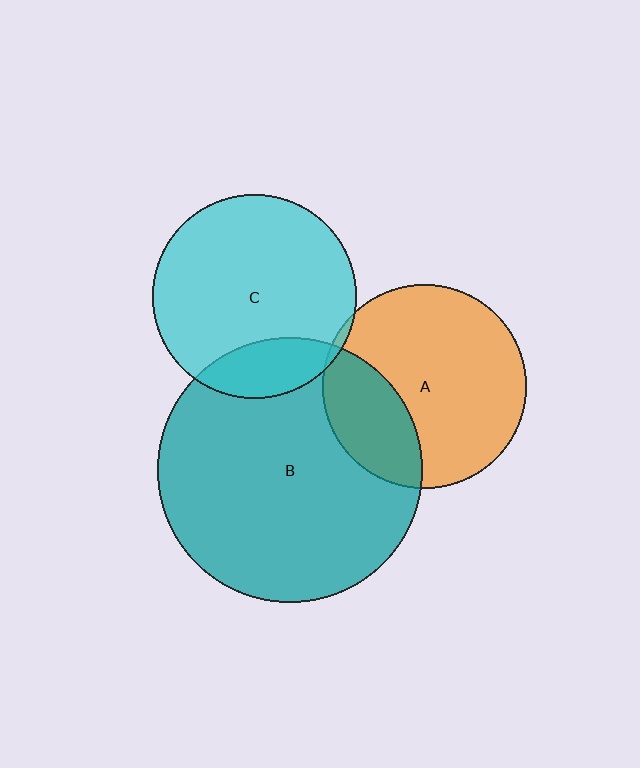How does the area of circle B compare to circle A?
Approximately 1.7 times.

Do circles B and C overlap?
Yes.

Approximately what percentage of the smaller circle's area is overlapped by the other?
Approximately 20%.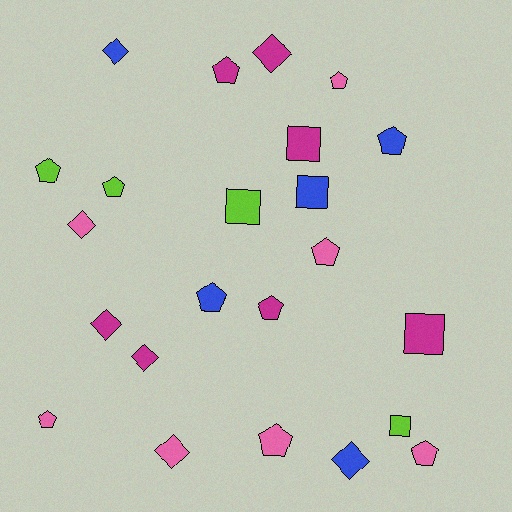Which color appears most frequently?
Magenta, with 7 objects.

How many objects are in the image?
There are 23 objects.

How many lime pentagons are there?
There are 2 lime pentagons.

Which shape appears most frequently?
Pentagon, with 11 objects.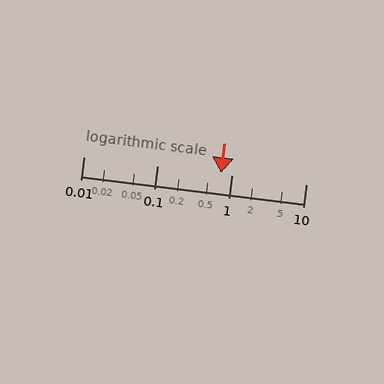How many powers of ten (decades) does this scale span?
The scale spans 3 decades, from 0.01 to 10.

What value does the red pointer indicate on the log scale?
The pointer indicates approximately 0.72.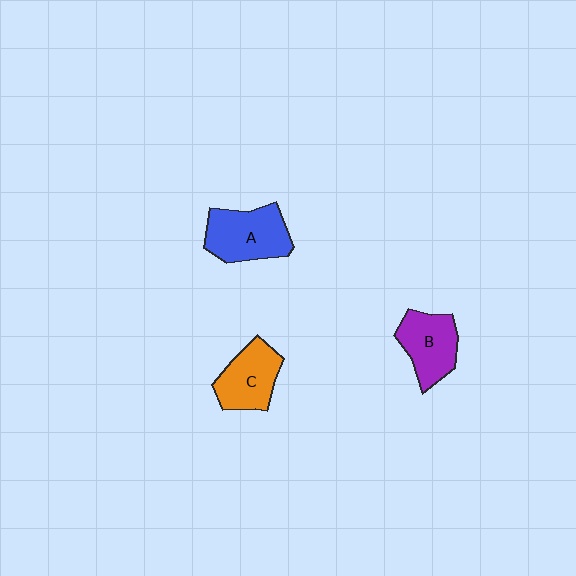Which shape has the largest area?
Shape A (blue).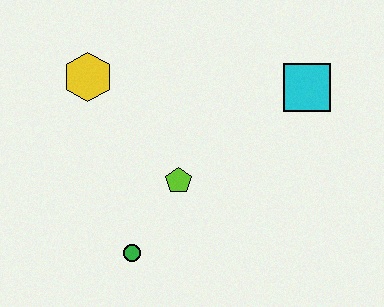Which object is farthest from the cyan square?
The green circle is farthest from the cyan square.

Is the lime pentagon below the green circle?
No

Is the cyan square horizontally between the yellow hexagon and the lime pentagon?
No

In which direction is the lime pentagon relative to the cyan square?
The lime pentagon is to the left of the cyan square.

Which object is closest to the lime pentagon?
The green circle is closest to the lime pentagon.